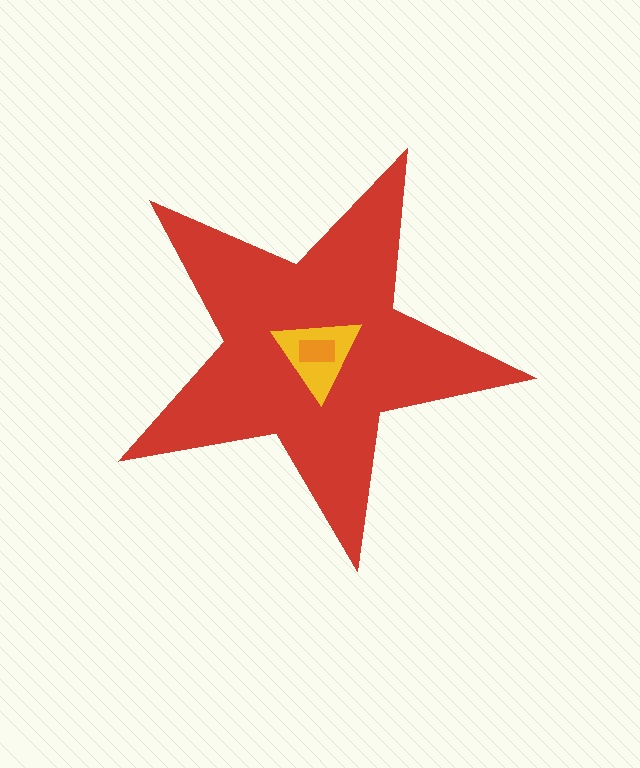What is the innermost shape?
The orange rectangle.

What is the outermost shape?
The red star.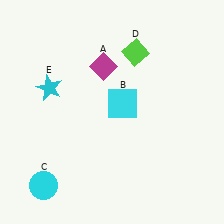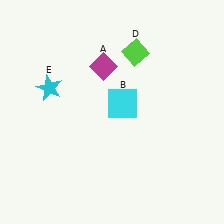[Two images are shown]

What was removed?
The cyan circle (C) was removed in Image 2.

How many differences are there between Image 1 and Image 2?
There is 1 difference between the two images.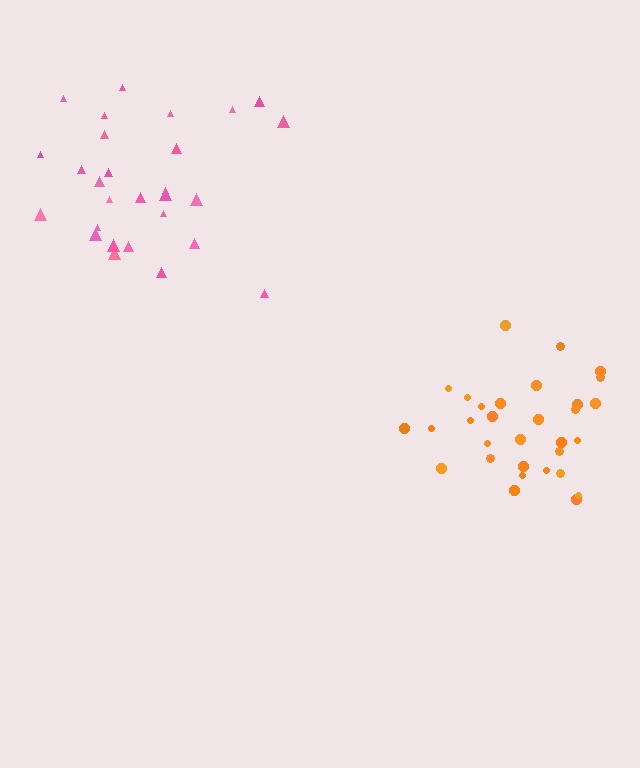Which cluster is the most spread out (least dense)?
Pink.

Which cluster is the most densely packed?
Orange.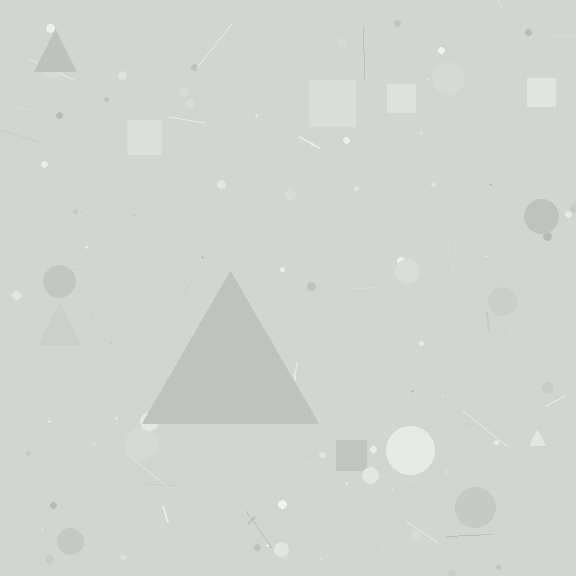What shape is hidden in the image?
A triangle is hidden in the image.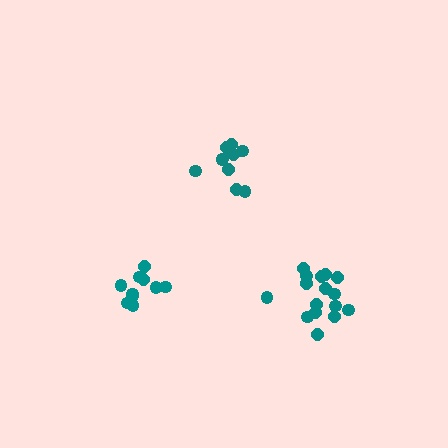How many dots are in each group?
Group 1: 10 dots, Group 2: 16 dots, Group 3: 10 dots (36 total).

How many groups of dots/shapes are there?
There are 3 groups.